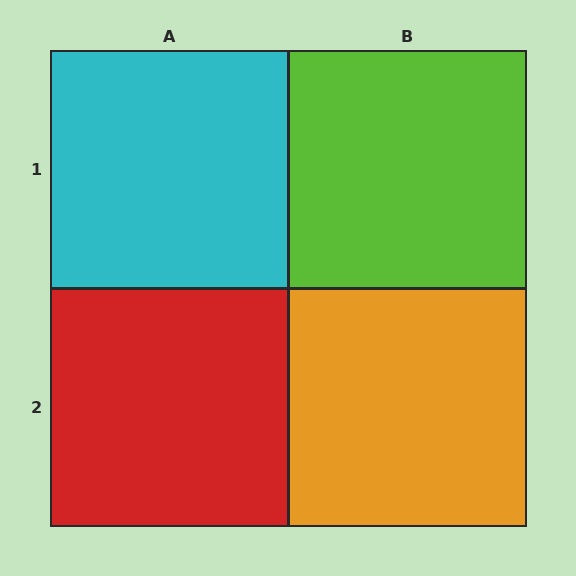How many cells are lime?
1 cell is lime.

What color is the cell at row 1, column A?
Cyan.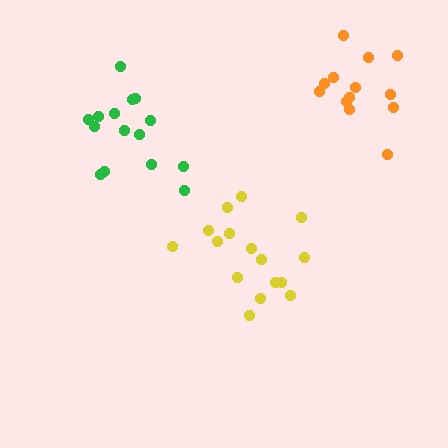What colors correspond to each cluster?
The clusters are colored: yellow, orange, green.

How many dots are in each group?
Group 1: 16 dots, Group 2: 13 dots, Group 3: 15 dots (44 total).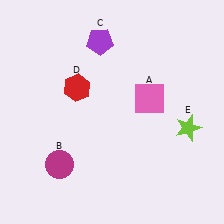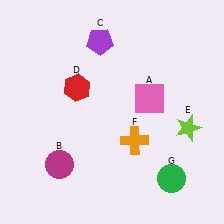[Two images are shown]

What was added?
An orange cross (F), a green circle (G) were added in Image 2.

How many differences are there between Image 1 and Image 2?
There are 2 differences between the two images.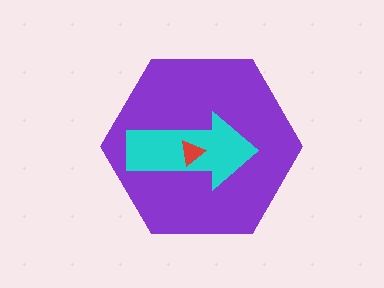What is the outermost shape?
The purple hexagon.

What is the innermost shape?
The red triangle.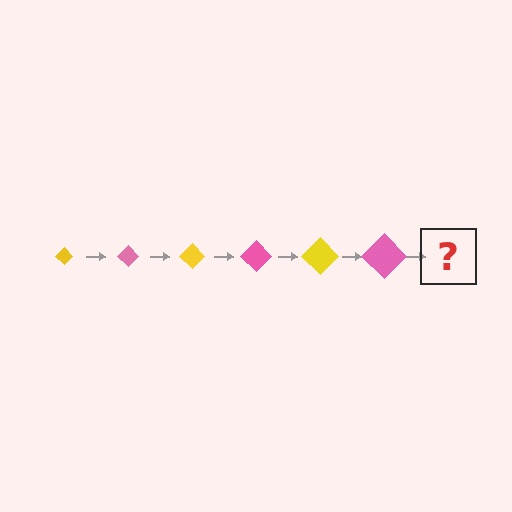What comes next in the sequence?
The next element should be a yellow diamond, larger than the previous one.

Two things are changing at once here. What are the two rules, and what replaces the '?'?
The two rules are that the diamond grows larger each step and the color cycles through yellow and pink. The '?' should be a yellow diamond, larger than the previous one.